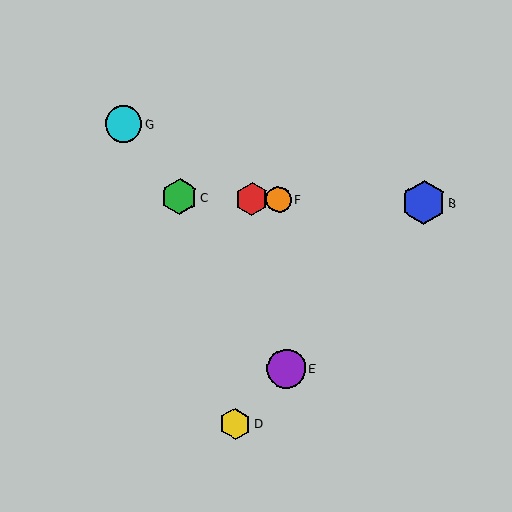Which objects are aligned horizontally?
Objects A, B, C, F are aligned horizontally.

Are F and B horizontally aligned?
Yes, both are at y≈199.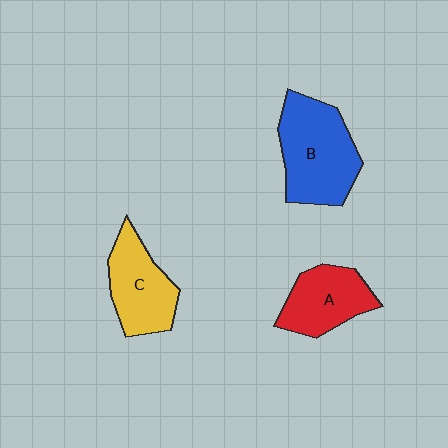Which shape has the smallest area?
Shape A (red).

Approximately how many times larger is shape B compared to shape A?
Approximately 1.4 times.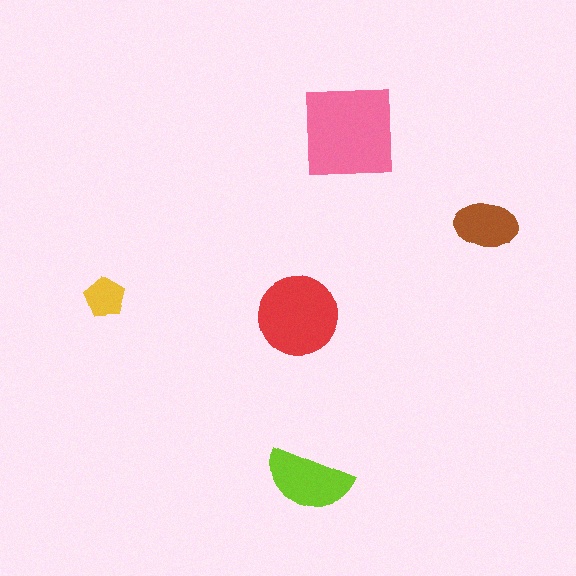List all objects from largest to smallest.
The pink square, the red circle, the lime semicircle, the brown ellipse, the yellow pentagon.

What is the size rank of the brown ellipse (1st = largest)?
4th.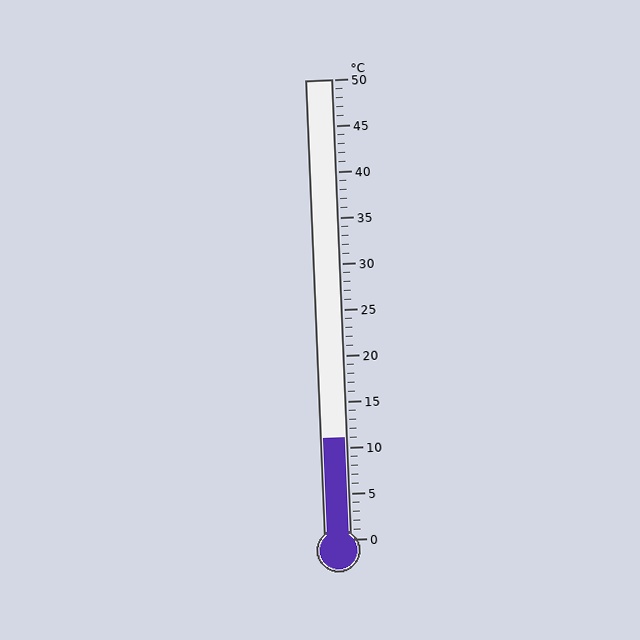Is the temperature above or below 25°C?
The temperature is below 25°C.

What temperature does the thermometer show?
The thermometer shows approximately 11°C.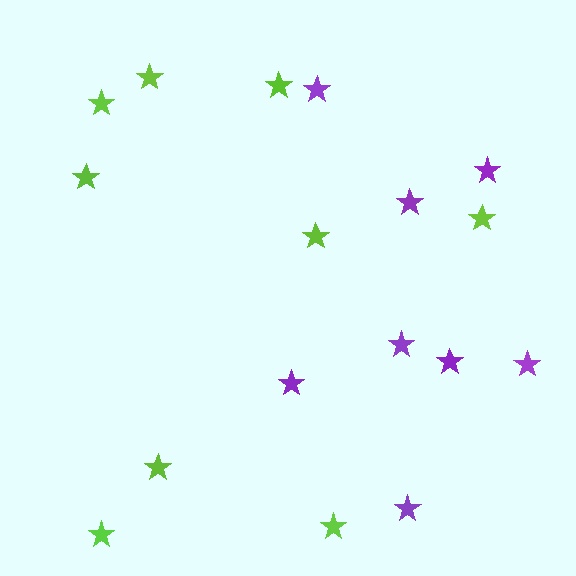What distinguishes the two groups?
There are 2 groups: one group of purple stars (8) and one group of lime stars (9).